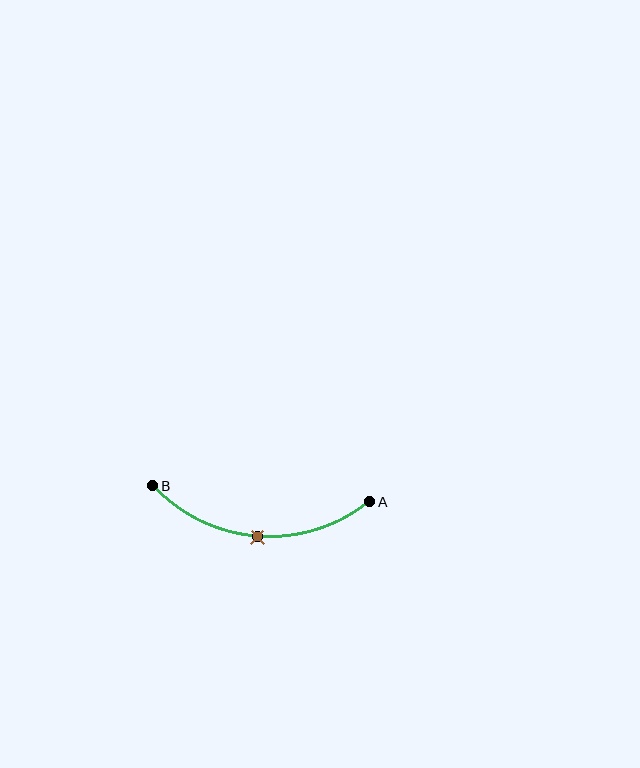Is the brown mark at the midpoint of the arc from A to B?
Yes. The brown mark lies on the arc at equal arc-length from both A and B — it is the arc midpoint.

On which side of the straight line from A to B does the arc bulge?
The arc bulges below the straight line connecting A and B.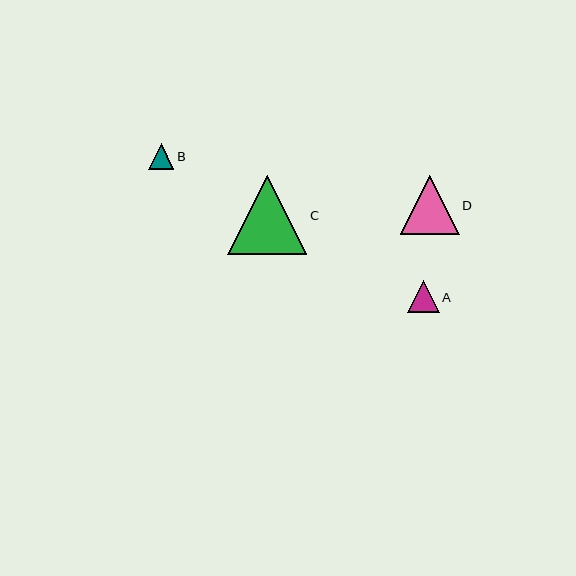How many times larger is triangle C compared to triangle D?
Triangle C is approximately 1.3 times the size of triangle D.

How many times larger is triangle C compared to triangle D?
Triangle C is approximately 1.3 times the size of triangle D.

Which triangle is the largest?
Triangle C is the largest with a size of approximately 79 pixels.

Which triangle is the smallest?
Triangle B is the smallest with a size of approximately 26 pixels.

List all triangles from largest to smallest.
From largest to smallest: C, D, A, B.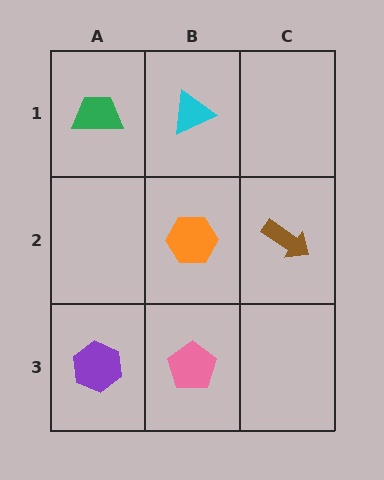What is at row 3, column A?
A purple hexagon.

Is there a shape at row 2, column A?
No, that cell is empty.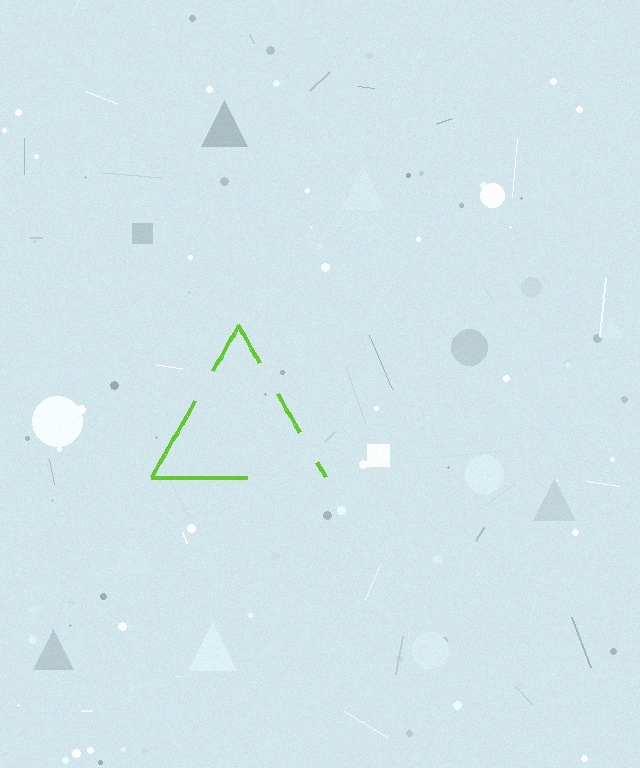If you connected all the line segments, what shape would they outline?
They would outline a triangle.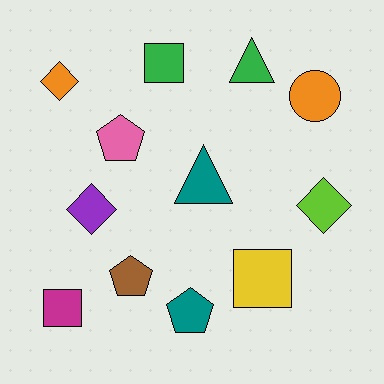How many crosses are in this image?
There are no crosses.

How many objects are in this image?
There are 12 objects.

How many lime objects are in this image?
There is 1 lime object.